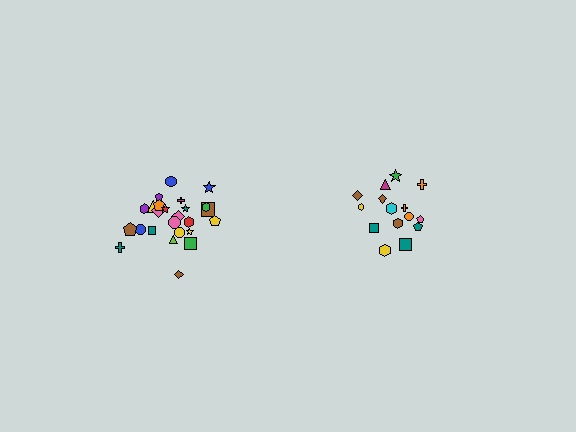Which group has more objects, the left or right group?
The left group.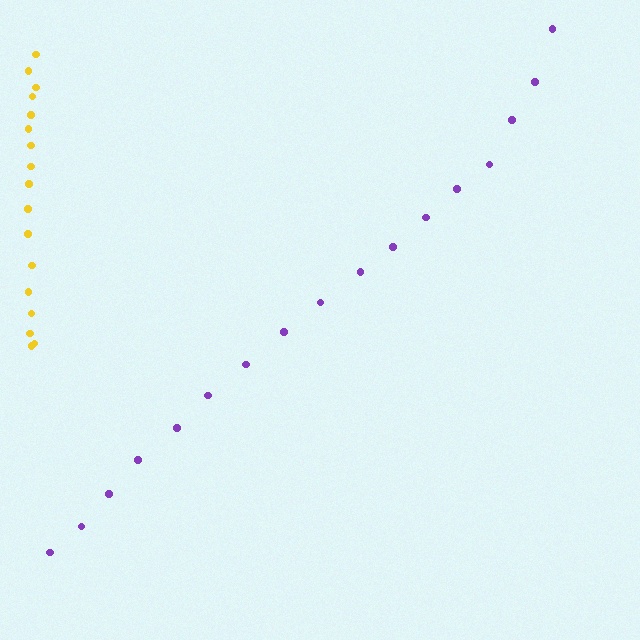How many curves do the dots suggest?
There are 2 distinct paths.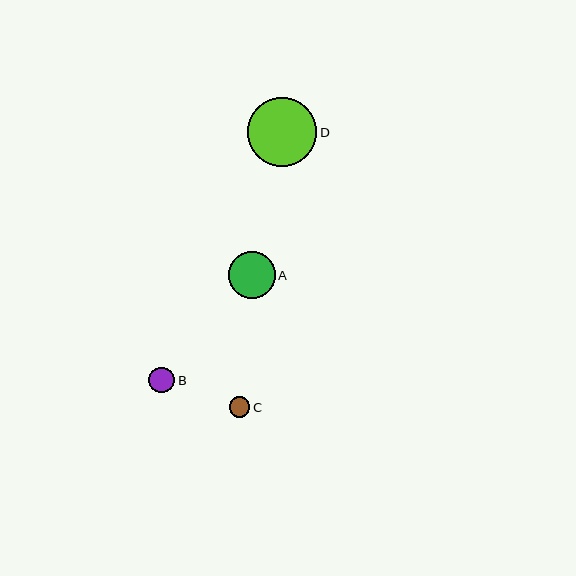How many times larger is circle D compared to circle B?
Circle D is approximately 2.7 times the size of circle B.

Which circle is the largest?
Circle D is the largest with a size of approximately 69 pixels.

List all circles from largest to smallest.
From largest to smallest: D, A, B, C.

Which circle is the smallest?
Circle C is the smallest with a size of approximately 21 pixels.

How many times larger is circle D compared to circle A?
Circle D is approximately 1.5 times the size of circle A.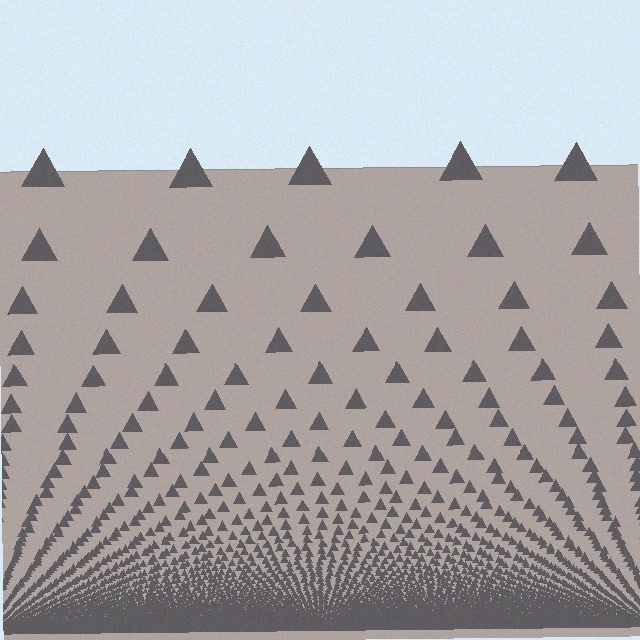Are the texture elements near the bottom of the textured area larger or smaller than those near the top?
Smaller. The gradient is inverted — elements near the bottom are smaller and denser.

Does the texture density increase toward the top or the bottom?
Density increases toward the bottom.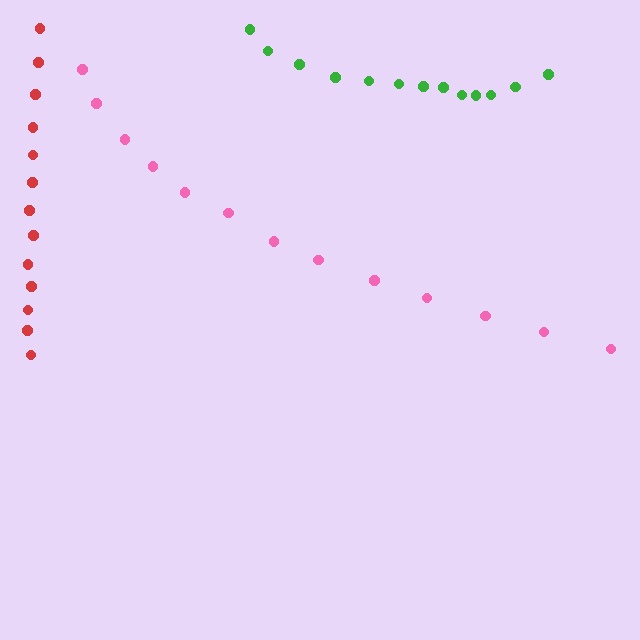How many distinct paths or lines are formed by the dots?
There are 3 distinct paths.